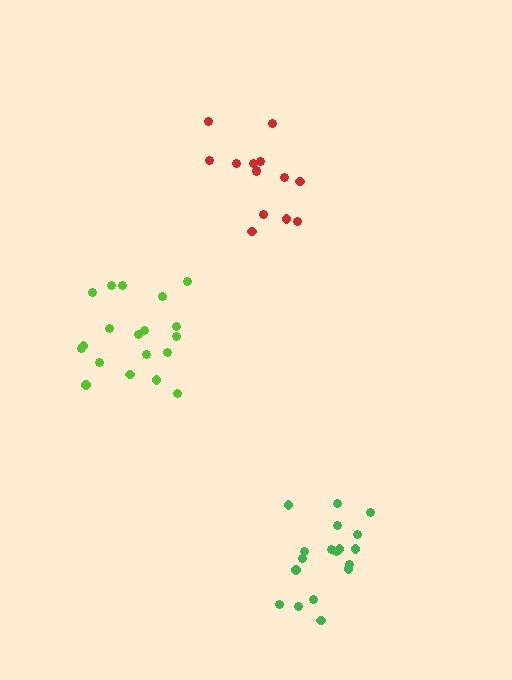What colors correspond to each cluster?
The clusters are colored: lime, green, red.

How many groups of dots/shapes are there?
There are 3 groups.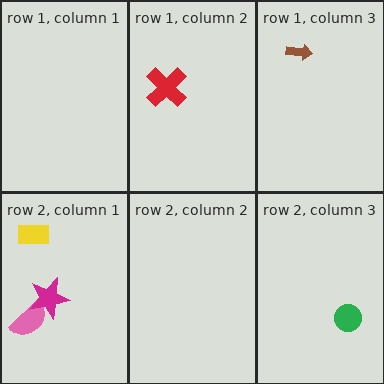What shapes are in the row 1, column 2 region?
The red cross.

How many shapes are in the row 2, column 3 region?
1.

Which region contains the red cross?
The row 1, column 2 region.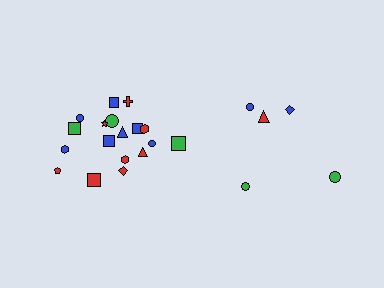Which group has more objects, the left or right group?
The left group.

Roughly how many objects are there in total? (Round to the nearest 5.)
Roughly 25 objects in total.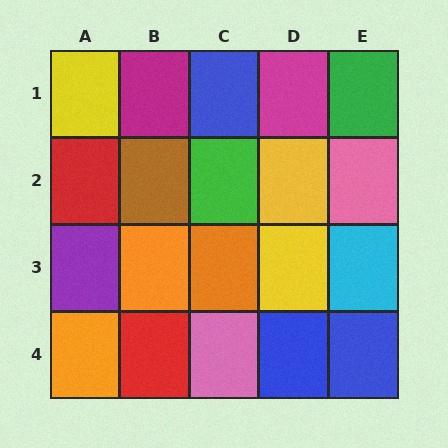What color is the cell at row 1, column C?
Blue.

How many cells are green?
2 cells are green.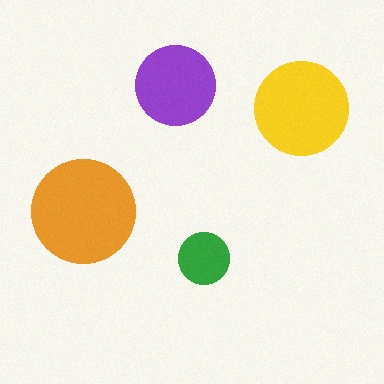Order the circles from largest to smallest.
the orange one, the yellow one, the purple one, the green one.